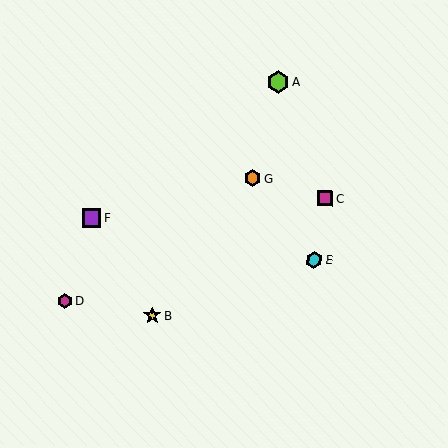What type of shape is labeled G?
Shape G is an orange hexagon.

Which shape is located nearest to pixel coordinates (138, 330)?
The yellow star (labeled B) at (152, 316) is nearest to that location.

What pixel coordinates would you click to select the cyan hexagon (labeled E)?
Click at (314, 260) to select the cyan hexagon E.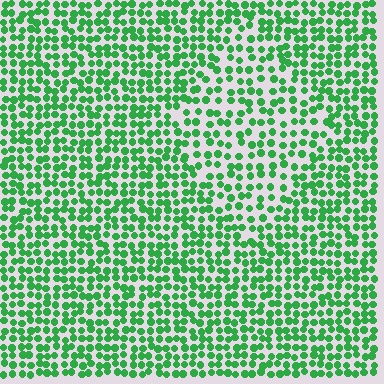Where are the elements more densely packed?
The elements are more densely packed outside the diamond boundary.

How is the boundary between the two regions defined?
The boundary is defined by a change in element density (approximately 1.5x ratio). All elements are the same color, size, and shape.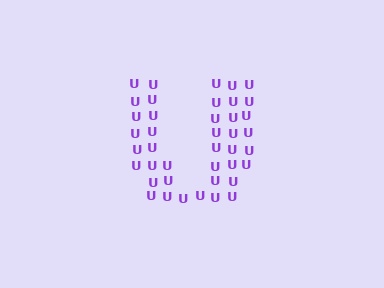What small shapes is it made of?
It is made of small letter U's.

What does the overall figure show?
The overall figure shows the letter U.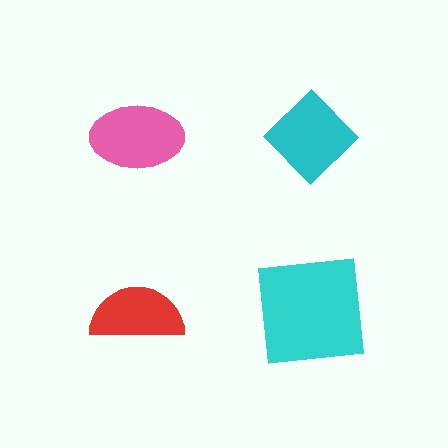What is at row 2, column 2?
A cyan square.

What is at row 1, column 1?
A pink ellipse.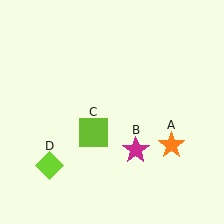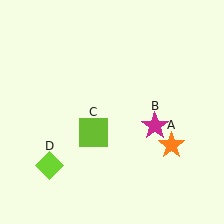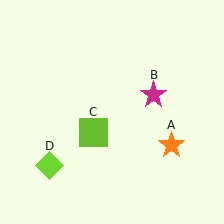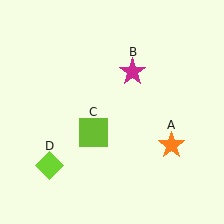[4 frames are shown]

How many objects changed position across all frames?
1 object changed position: magenta star (object B).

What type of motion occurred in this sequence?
The magenta star (object B) rotated counterclockwise around the center of the scene.